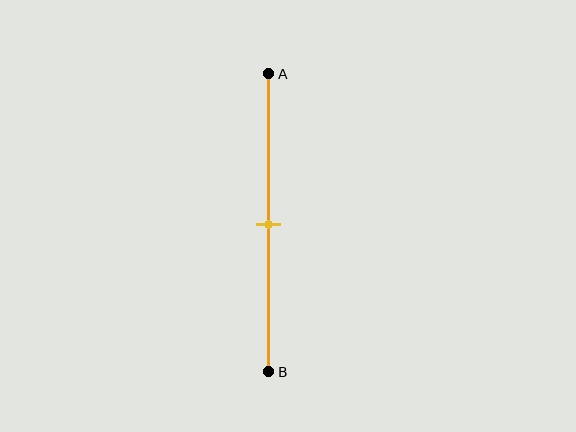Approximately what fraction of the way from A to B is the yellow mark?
The yellow mark is approximately 50% of the way from A to B.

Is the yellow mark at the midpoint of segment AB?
Yes, the mark is approximately at the midpoint.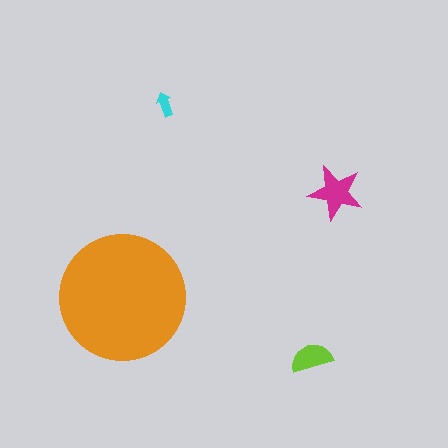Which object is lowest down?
The lime semicircle is bottommost.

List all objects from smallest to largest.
The cyan arrow, the lime semicircle, the magenta star, the orange circle.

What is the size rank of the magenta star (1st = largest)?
2nd.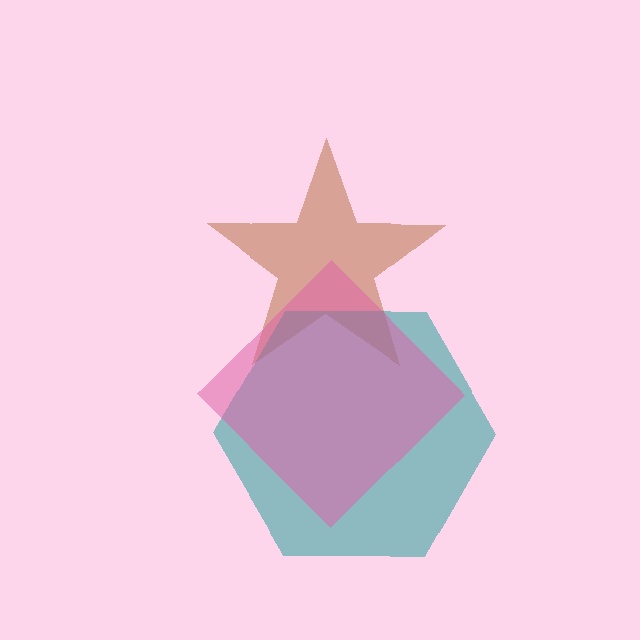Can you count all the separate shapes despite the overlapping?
Yes, there are 3 separate shapes.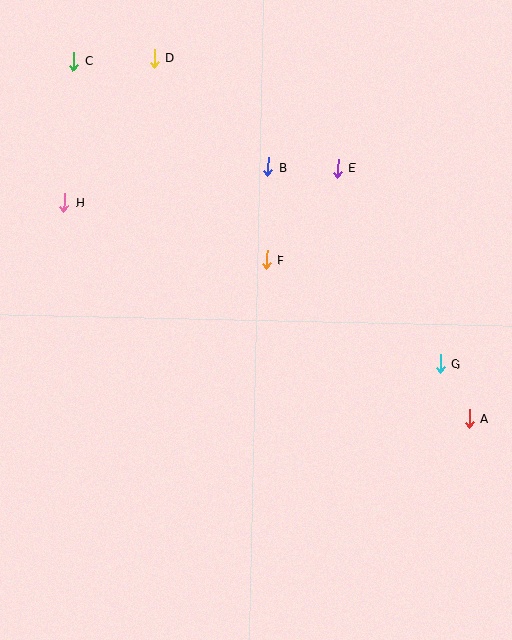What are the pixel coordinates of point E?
Point E is at (338, 168).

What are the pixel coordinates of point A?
Point A is at (469, 419).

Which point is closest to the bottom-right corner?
Point A is closest to the bottom-right corner.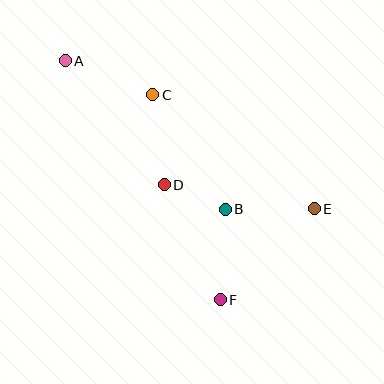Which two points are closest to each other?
Points B and D are closest to each other.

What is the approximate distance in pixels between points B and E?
The distance between B and E is approximately 89 pixels.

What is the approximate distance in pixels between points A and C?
The distance between A and C is approximately 94 pixels.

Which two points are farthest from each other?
Points A and E are farthest from each other.